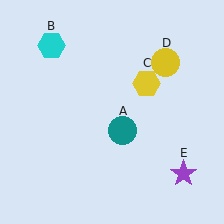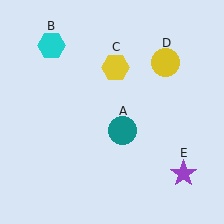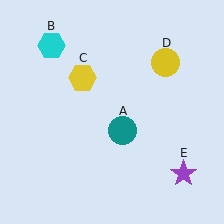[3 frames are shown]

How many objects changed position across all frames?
1 object changed position: yellow hexagon (object C).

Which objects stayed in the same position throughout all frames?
Teal circle (object A) and cyan hexagon (object B) and yellow circle (object D) and purple star (object E) remained stationary.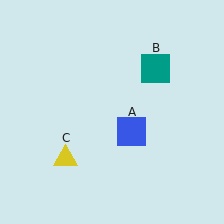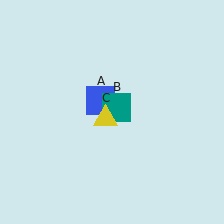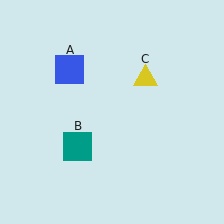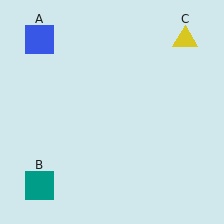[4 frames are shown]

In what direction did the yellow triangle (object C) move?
The yellow triangle (object C) moved up and to the right.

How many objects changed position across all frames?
3 objects changed position: blue square (object A), teal square (object B), yellow triangle (object C).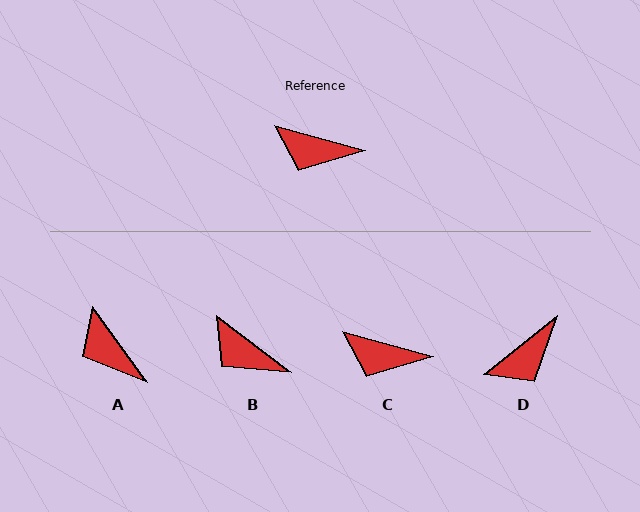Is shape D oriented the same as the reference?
No, it is off by about 54 degrees.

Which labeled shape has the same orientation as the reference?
C.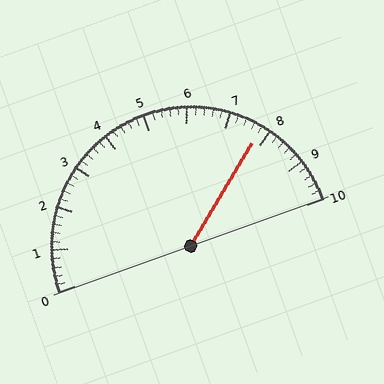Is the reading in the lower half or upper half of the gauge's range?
The reading is in the upper half of the range (0 to 10).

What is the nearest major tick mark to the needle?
The nearest major tick mark is 8.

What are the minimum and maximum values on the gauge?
The gauge ranges from 0 to 10.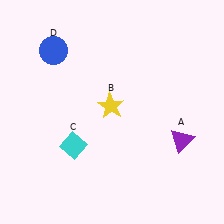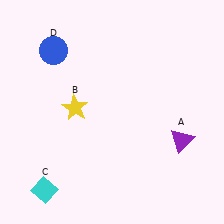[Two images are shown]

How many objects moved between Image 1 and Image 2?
2 objects moved between the two images.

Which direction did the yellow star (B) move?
The yellow star (B) moved left.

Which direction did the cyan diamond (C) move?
The cyan diamond (C) moved down.